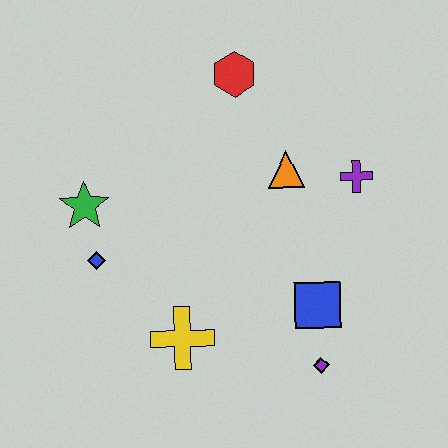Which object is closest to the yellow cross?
The blue diamond is closest to the yellow cross.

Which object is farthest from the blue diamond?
The purple cross is farthest from the blue diamond.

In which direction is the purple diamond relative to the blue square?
The purple diamond is below the blue square.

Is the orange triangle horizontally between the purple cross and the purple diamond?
No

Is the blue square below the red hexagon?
Yes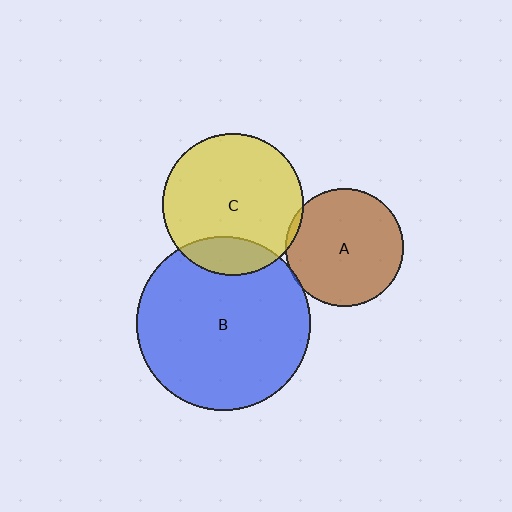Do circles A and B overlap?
Yes.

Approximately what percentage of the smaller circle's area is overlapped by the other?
Approximately 5%.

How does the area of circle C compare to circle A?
Approximately 1.4 times.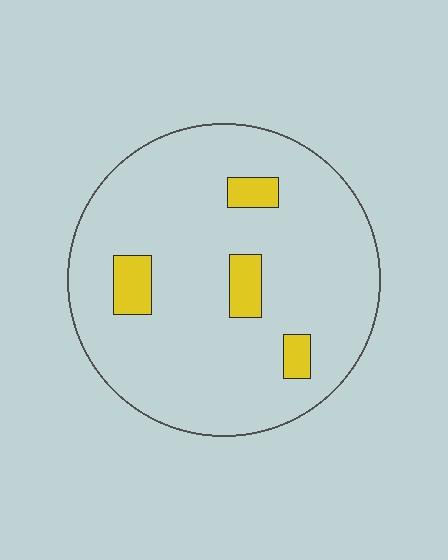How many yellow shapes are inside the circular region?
4.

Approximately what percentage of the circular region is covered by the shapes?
Approximately 10%.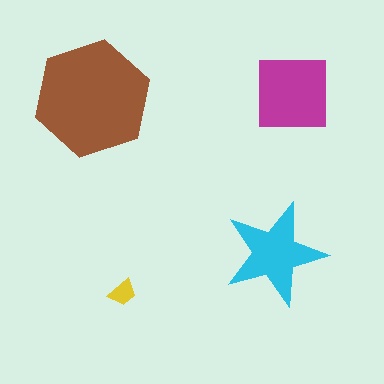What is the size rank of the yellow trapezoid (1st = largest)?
4th.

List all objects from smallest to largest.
The yellow trapezoid, the cyan star, the magenta square, the brown hexagon.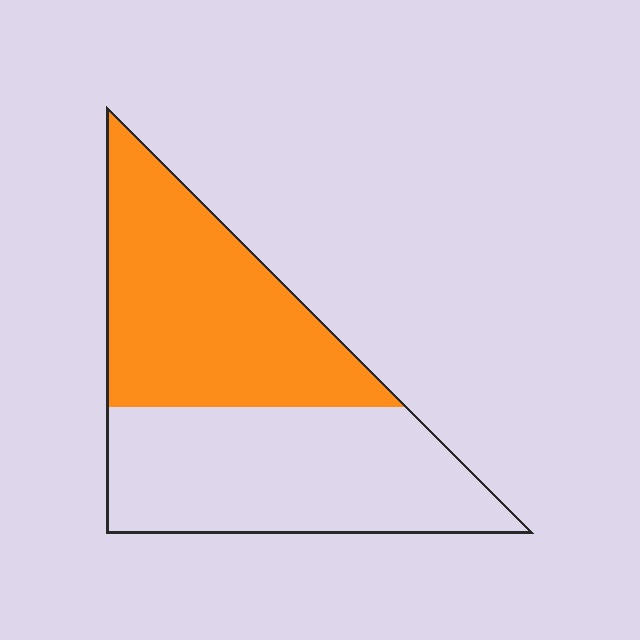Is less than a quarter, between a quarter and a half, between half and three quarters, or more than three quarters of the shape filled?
Between a quarter and a half.